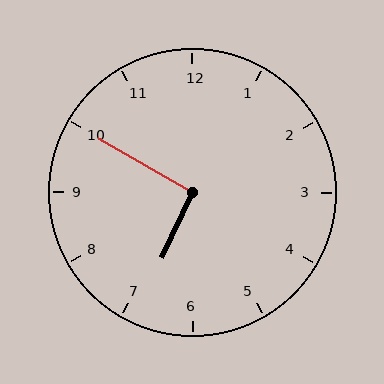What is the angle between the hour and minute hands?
Approximately 95 degrees.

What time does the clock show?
6:50.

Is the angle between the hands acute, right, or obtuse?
It is right.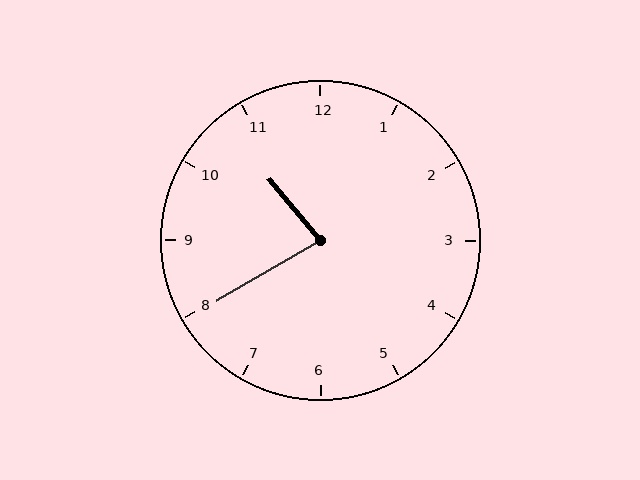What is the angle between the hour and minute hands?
Approximately 80 degrees.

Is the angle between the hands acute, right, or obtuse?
It is acute.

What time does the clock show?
10:40.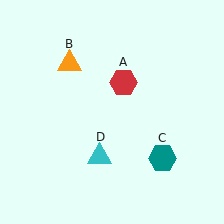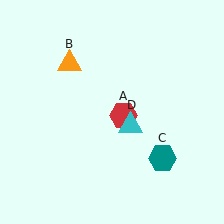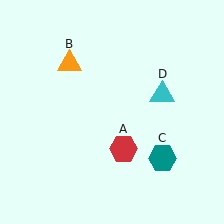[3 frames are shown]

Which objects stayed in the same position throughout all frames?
Orange triangle (object B) and teal hexagon (object C) remained stationary.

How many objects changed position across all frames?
2 objects changed position: red hexagon (object A), cyan triangle (object D).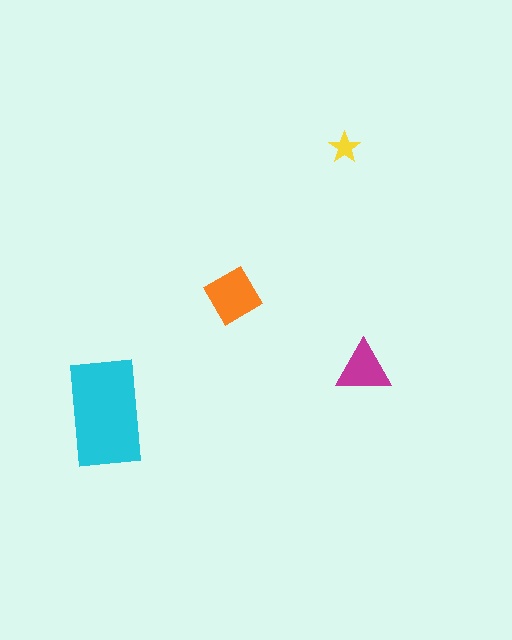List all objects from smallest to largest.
The yellow star, the magenta triangle, the orange diamond, the cyan rectangle.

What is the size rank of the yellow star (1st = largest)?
4th.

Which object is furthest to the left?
The cyan rectangle is leftmost.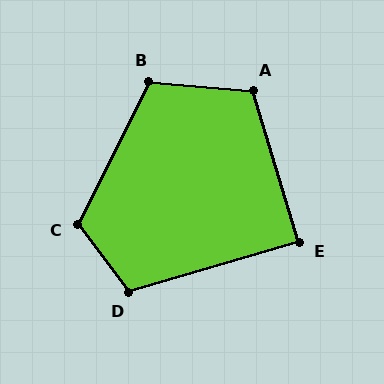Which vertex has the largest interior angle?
C, at approximately 117 degrees.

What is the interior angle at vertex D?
Approximately 111 degrees (obtuse).